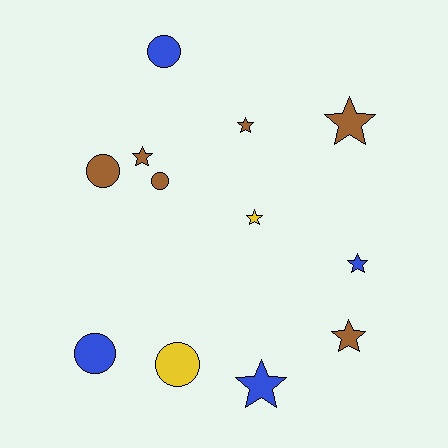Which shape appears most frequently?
Star, with 7 objects.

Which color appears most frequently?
Brown, with 6 objects.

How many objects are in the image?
There are 12 objects.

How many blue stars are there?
There are 2 blue stars.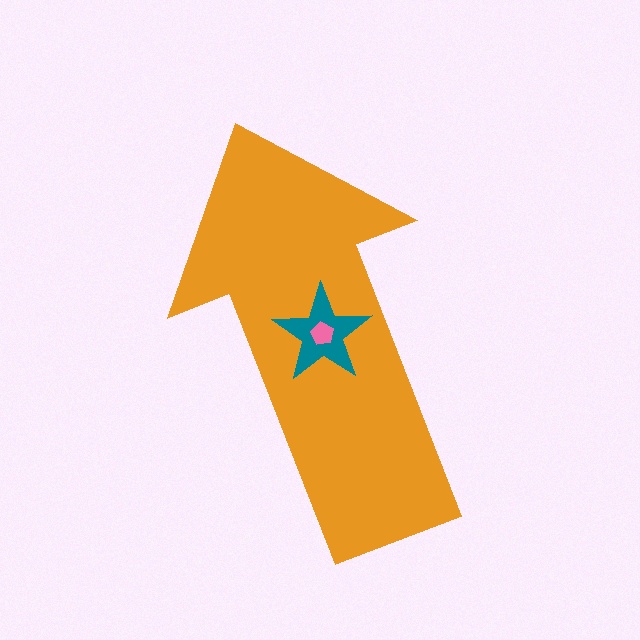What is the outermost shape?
The orange arrow.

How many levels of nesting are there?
3.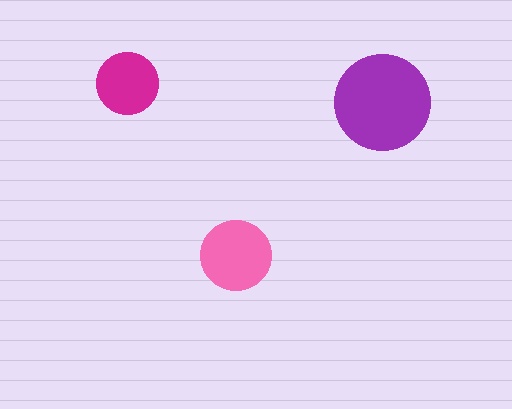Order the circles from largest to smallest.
the purple one, the pink one, the magenta one.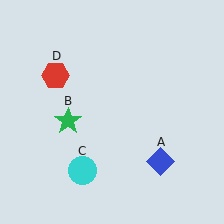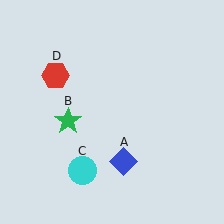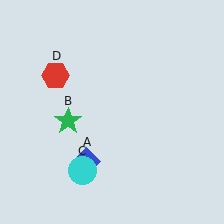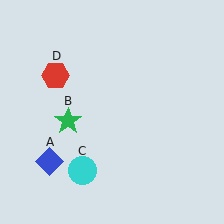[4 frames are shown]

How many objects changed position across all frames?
1 object changed position: blue diamond (object A).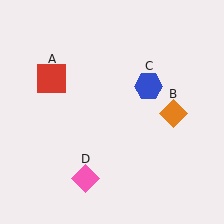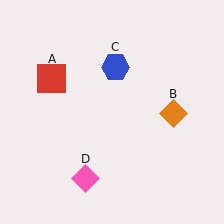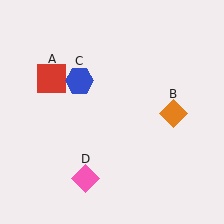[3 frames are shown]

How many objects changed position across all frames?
1 object changed position: blue hexagon (object C).